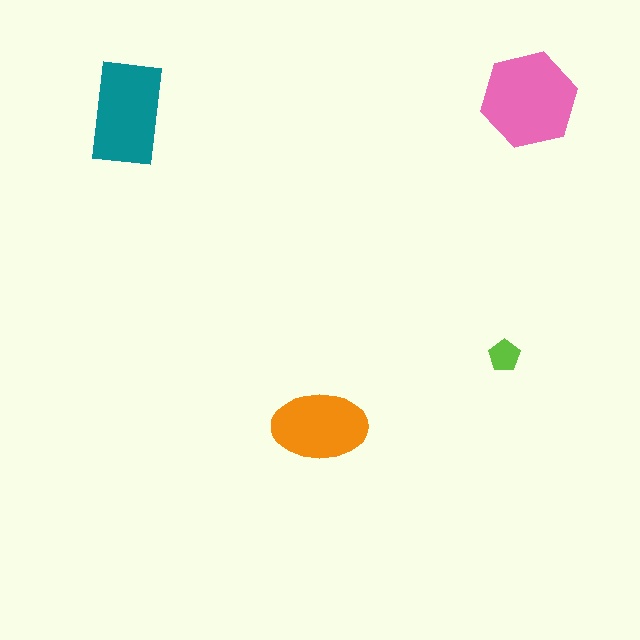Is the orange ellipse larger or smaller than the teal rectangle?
Smaller.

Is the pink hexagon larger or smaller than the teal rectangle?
Larger.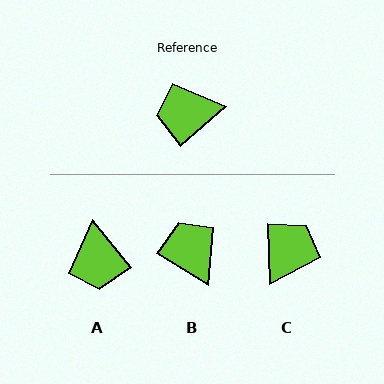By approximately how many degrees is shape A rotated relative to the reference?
Approximately 89 degrees counter-clockwise.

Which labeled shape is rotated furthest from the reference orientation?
C, about 129 degrees away.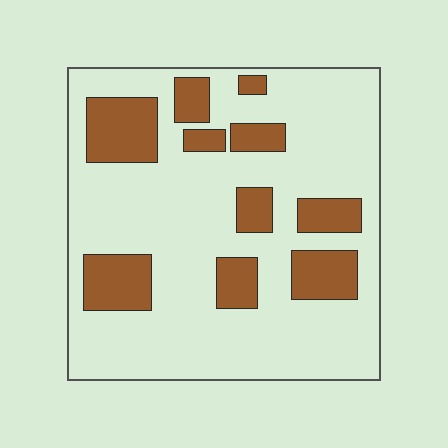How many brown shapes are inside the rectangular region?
10.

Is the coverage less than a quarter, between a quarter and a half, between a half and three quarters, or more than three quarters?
Less than a quarter.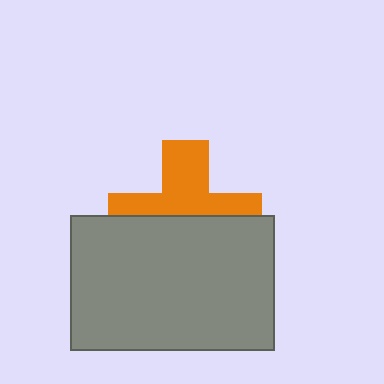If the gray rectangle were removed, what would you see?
You would see the complete orange cross.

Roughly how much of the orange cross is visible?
About half of it is visible (roughly 49%).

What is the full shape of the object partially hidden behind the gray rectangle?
The partially hidden object is an orange cross.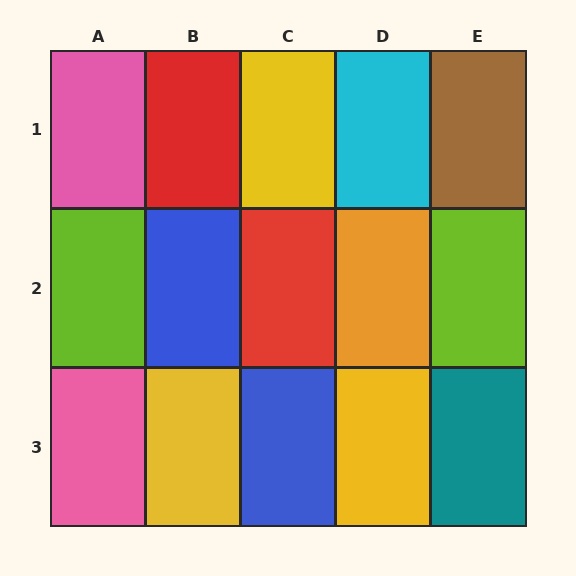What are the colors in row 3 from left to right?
Pink, yellow, blue, yellow, teal.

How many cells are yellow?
3 cells are yellow.